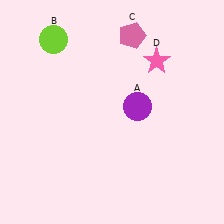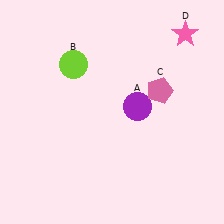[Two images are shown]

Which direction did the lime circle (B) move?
The lime circle (B) moved down.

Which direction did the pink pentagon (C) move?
The pink pentagon (C) moved down.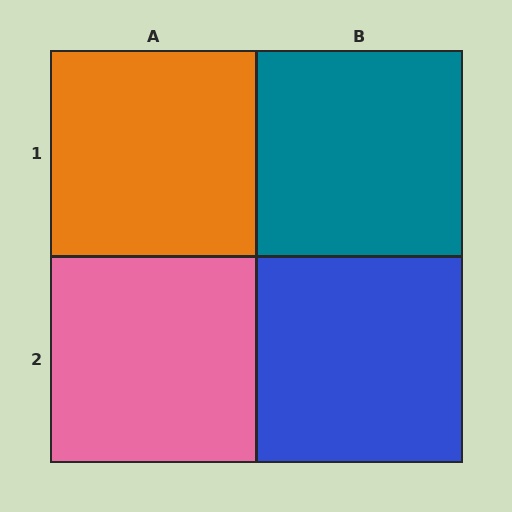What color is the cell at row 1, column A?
Orange.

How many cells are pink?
1 cell is pink.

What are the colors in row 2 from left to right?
Pink, blue.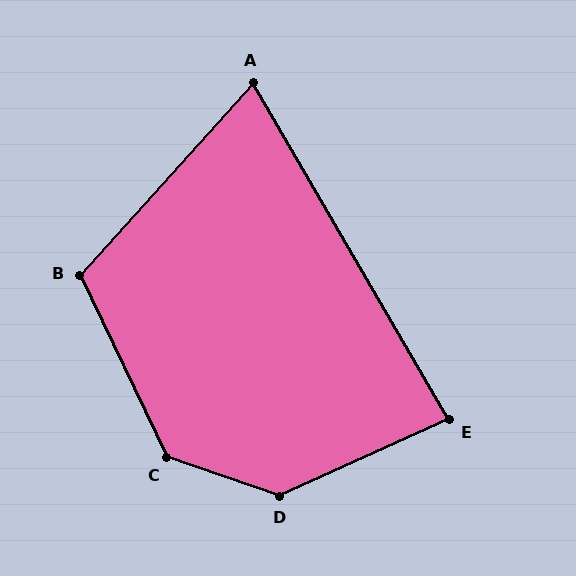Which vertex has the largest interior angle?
D, at approximately 137 degrees.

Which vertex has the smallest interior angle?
A, at approximately 72 degrees.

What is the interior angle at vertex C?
Approximately 134 degrees (obtuse).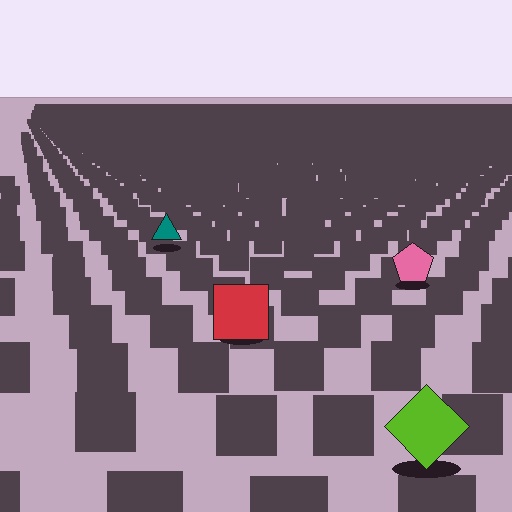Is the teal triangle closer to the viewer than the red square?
No. The red square is closer — you can tell from the texture gradient: the ground texture is coarser near it.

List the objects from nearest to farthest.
From nearest to farthest: the lime diamond, the red square, the pink pentagon, the teal triangle.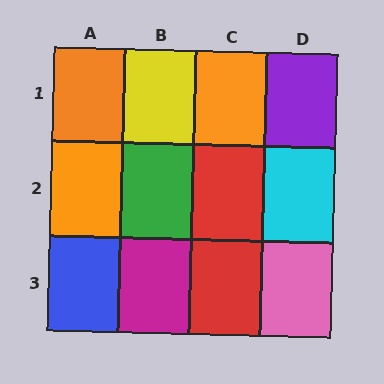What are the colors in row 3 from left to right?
Blue, magenta, red, pink.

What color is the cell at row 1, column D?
Purple.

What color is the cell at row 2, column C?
Red.